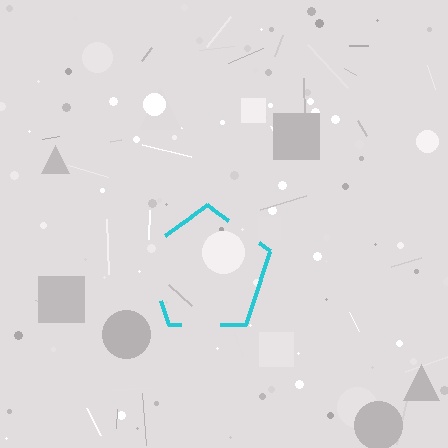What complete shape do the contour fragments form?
The contour fragments form a pentagon.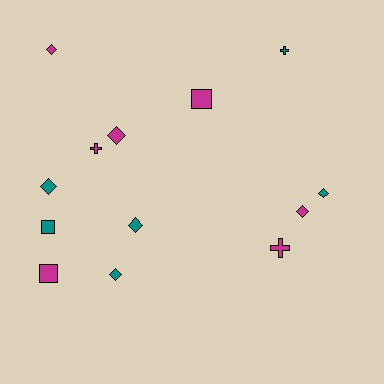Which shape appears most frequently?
Diamond, with 7 objects.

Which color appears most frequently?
Magenta, with 7 objects.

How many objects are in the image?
There are 13 objects.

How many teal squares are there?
There is 1 teal square.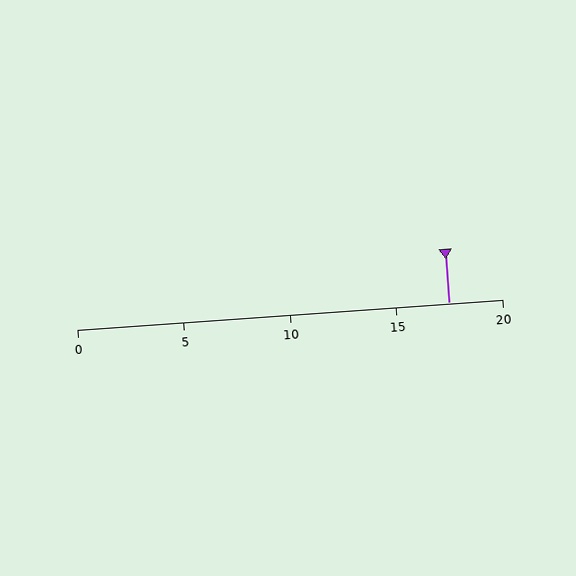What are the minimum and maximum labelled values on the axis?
The axis runs from 0 to 20.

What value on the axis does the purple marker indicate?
The marker indicates approximately 17.5.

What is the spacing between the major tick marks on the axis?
The major ticks are spaced 5 apart.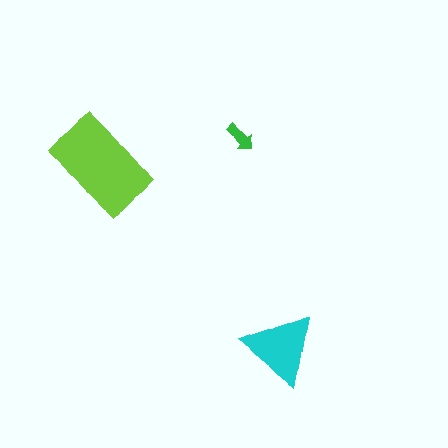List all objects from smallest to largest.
The green arrow, the cyan triangle, the lime rectangle.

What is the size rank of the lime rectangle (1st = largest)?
1st.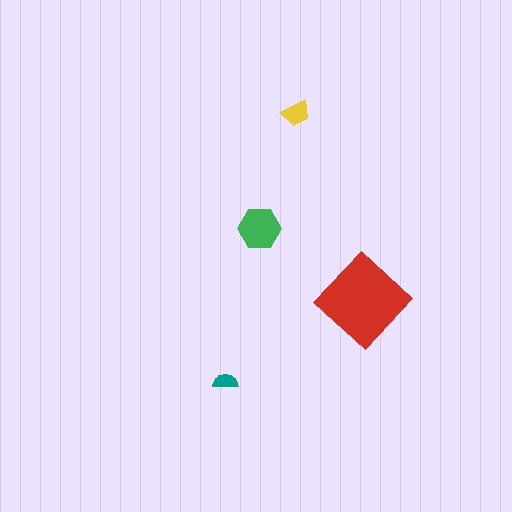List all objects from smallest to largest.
The teal semicircle, the yellow trapezoid, the green hexagon, the red diamond.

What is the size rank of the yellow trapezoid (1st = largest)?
3rd.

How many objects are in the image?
There are 4 objects in the image.